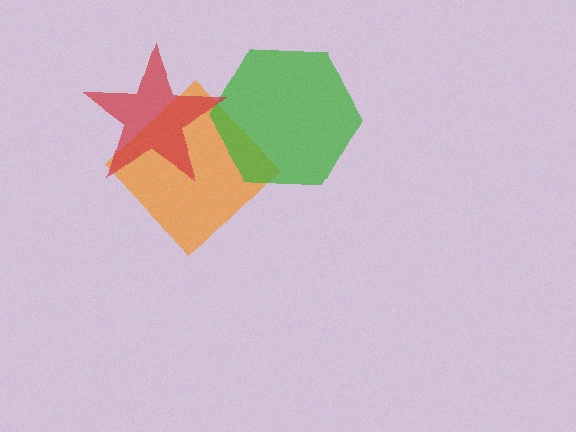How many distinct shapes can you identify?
There are 3 distinct shapes: an orange diamond, a green hexagon, a red star.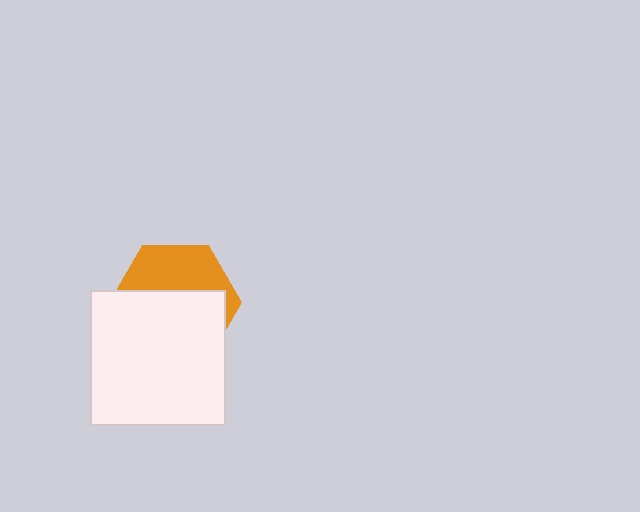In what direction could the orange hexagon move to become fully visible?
The orange hexagon could move up. That would shift it out from behind the white square entirely.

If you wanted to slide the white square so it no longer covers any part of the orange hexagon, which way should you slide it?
Slide it down — that is the most direct way to separate the two shapes.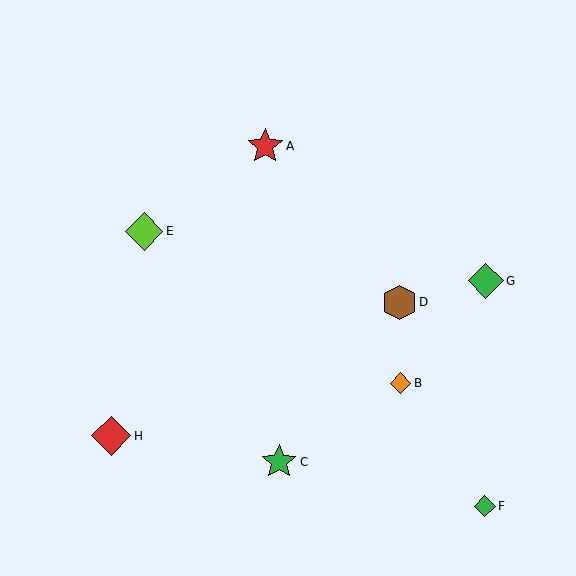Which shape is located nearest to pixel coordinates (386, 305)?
The brown hexagon (labeled D) at (399, 302) is nearest to that location.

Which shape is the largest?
The red diamond (labeled H) is the largest.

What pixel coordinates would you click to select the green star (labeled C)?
Click at (279, 462) to select the green star C.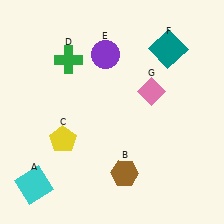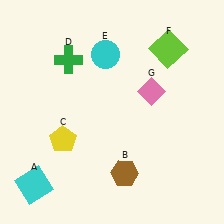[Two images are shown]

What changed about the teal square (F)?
In Image 1, F is teal. In Image 2, it changed to lime.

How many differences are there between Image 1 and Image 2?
There are 2 differences between the two images.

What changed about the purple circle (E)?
In Image 1, E is purple. In Image 2, it changed to cyan.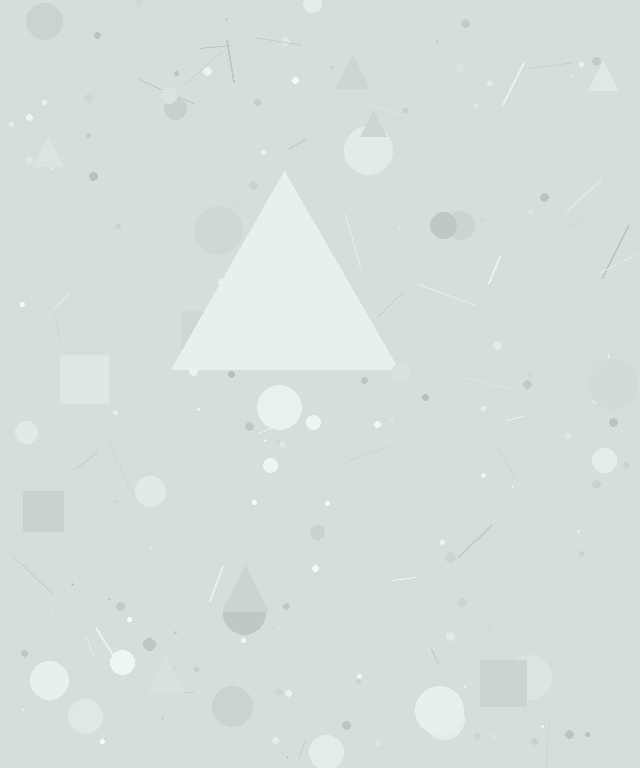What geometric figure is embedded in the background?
A triangle is embedded in the background.